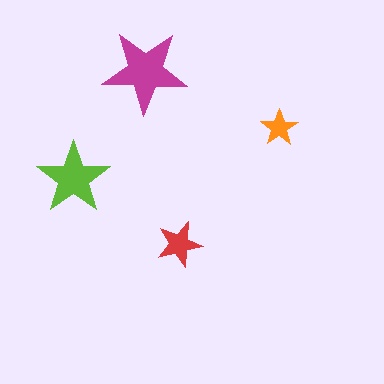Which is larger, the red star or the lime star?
The lime one.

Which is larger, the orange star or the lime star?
The lime one.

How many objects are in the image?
There are 4 objects in the image.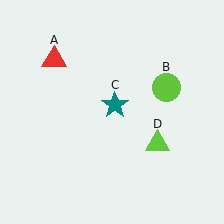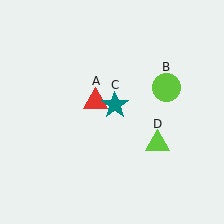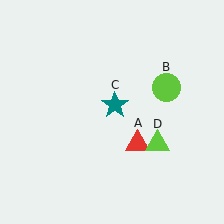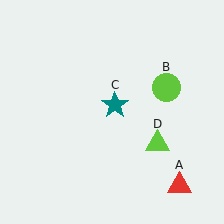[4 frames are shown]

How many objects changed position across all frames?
1 object changed position: red triangle (object A).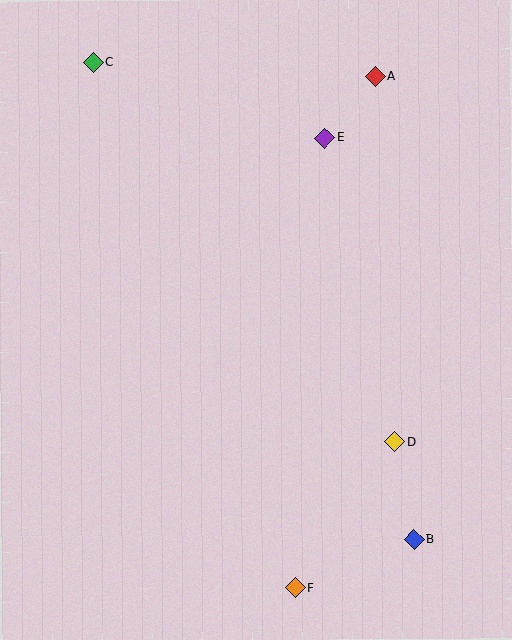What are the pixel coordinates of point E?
Point E is at (325, 138).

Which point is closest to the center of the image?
Point D at (395, 442) is closest to the center.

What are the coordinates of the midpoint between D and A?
The midpoint between D and A is at (385, 259).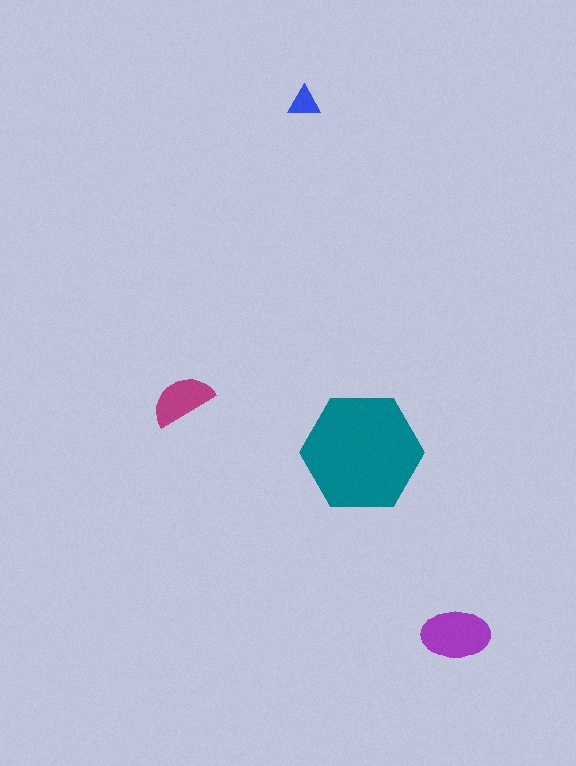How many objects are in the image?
There are 4 objects in the image.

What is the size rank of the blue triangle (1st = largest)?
4th.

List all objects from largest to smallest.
The teal hexagon, the purple ellipse, the magenta semicircle, the blue triangle.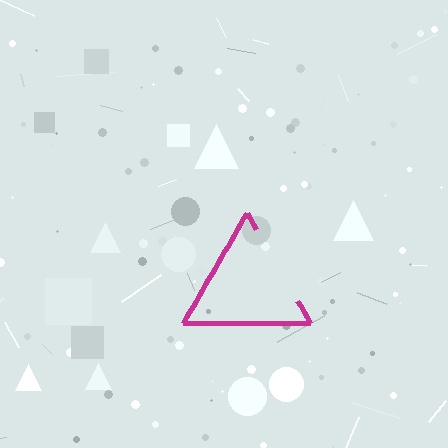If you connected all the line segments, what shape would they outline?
They would outline a triangle.